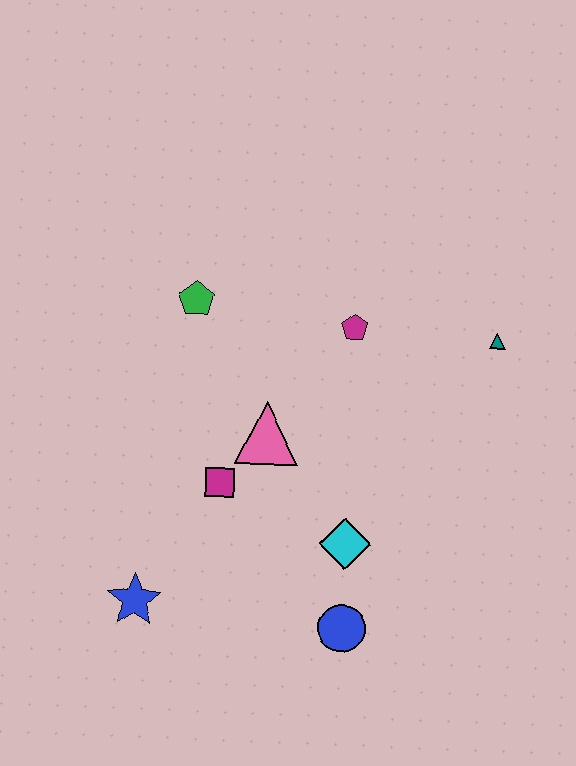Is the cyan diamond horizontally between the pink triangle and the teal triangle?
Yes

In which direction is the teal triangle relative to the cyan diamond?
The teal triangle is above the cyan diamond.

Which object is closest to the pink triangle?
The magenta square is closest to the pink triangle.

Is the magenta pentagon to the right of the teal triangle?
No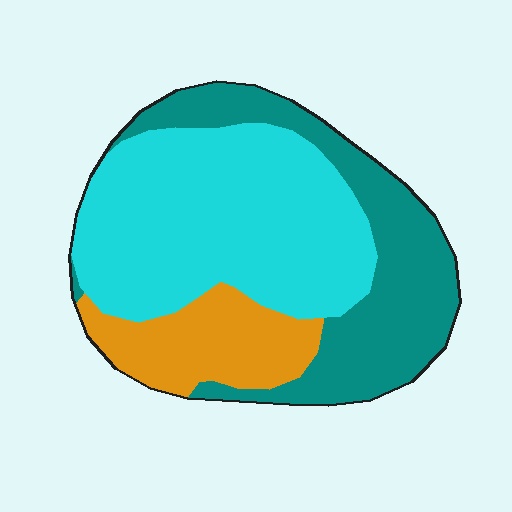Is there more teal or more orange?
Teal.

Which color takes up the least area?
Orange, at roughly 20%.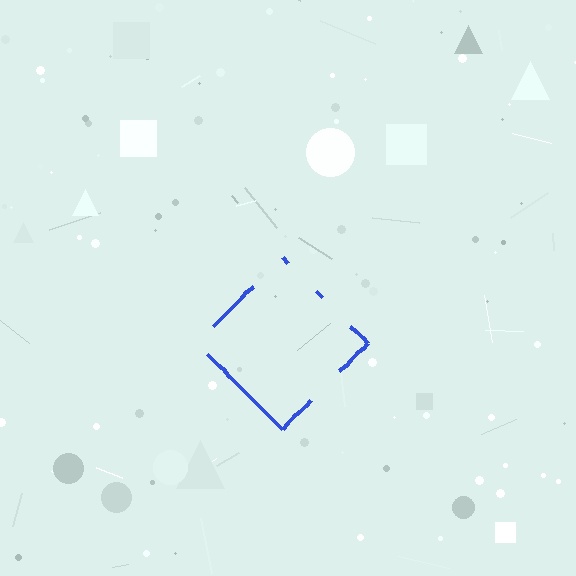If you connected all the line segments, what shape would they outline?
They would outline a diamond.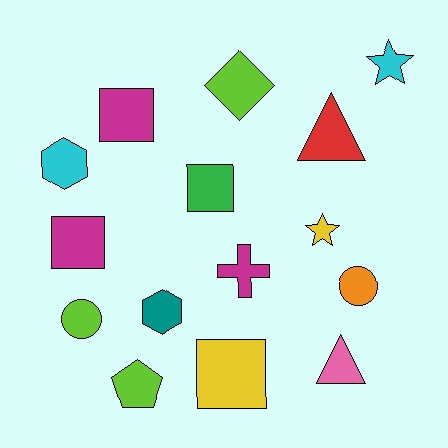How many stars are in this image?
There are 2 stars.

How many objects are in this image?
There are 15 objects.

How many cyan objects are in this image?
There are 2 cyan objects.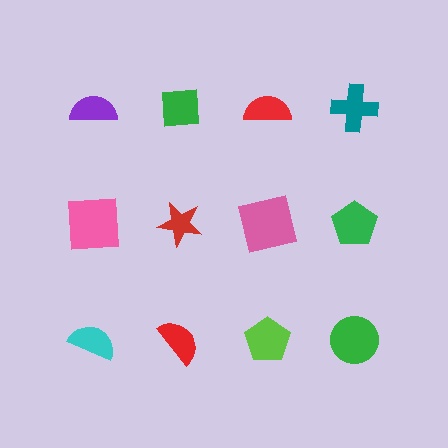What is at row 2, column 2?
A red star.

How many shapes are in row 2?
4 shapes.